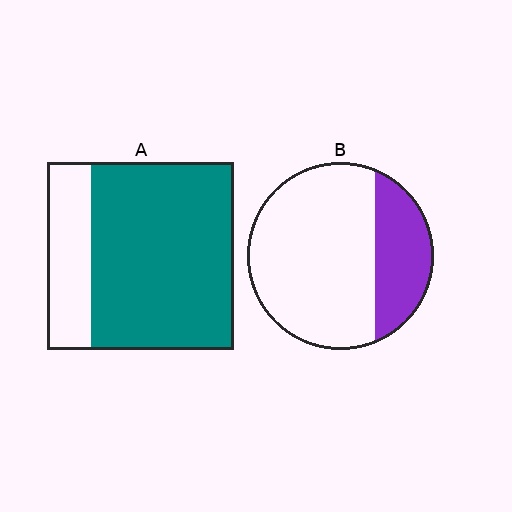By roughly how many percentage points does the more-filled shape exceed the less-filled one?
By roughly 50 percentage points (A over B).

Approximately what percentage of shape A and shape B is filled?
A is approximately 75% and B is approximately 25%.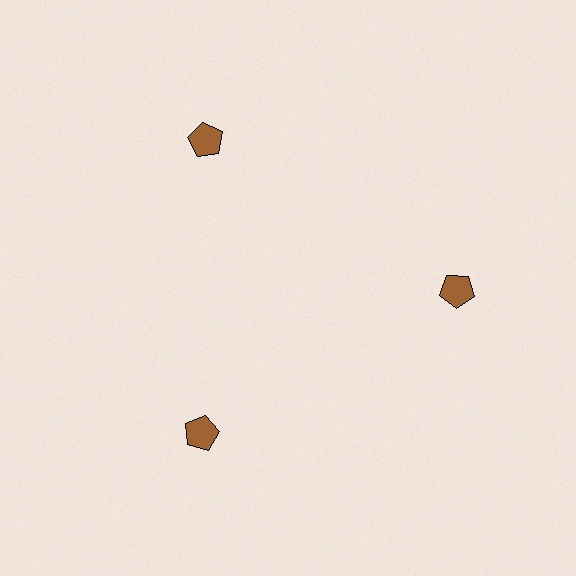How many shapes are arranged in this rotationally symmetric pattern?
There are 3 shapes, arranged in 3 groups of 1.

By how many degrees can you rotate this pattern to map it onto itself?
The pattern maps onto itself every 120 degrees of rotation.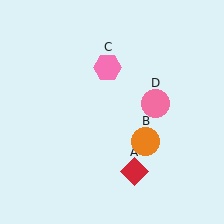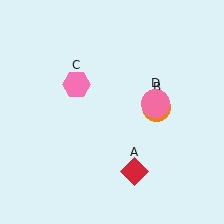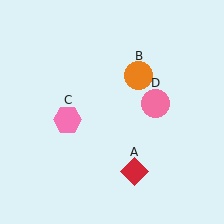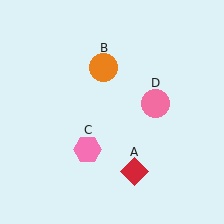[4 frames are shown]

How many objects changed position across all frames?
2 objects changed position: orange circle (object B), pink hexagon (object C).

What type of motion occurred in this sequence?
The orange circle (object B), pink hexagon (object C) rotated counterclockwise around the center of the scene.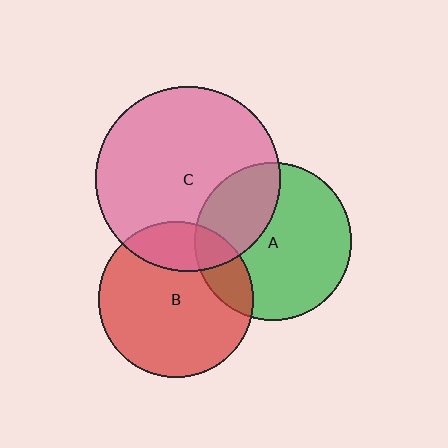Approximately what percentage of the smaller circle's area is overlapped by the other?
Approximately 15%.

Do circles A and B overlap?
Yes.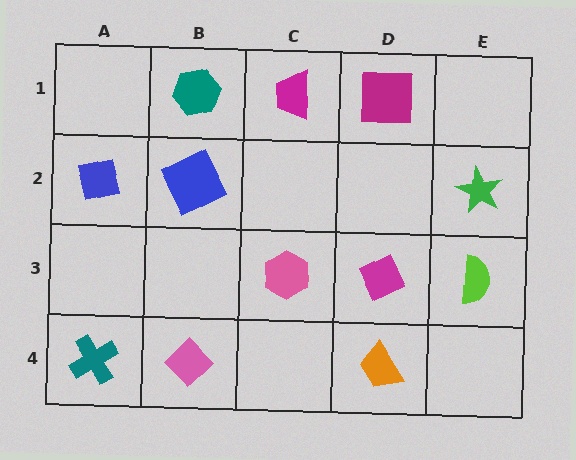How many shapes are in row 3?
3 shapes.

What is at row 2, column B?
A blue square.